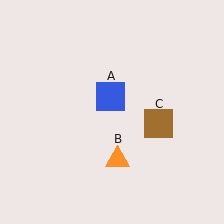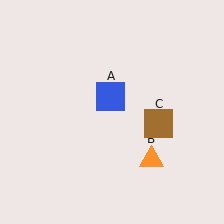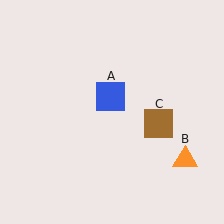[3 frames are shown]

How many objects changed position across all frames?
1 object changed position: orange triangle (object B).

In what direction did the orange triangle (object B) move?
The orange triangle (object B) moved right.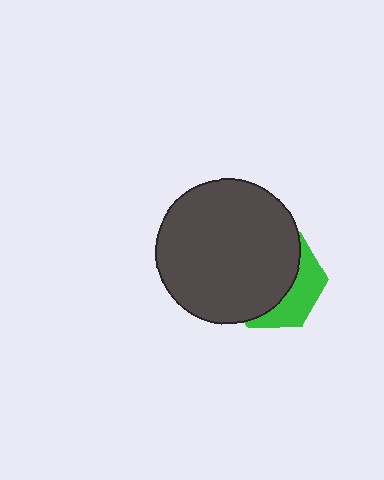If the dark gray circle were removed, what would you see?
You would see the complete green hexagon.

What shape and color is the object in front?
The object in front is a dark gray circle.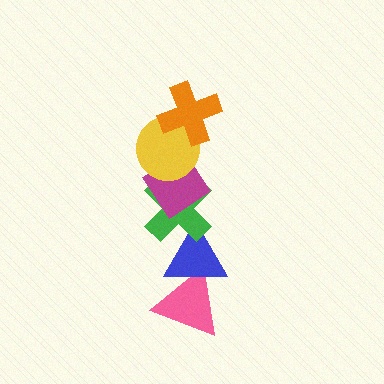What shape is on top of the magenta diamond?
The yellow circle is on top of the magenta diamond.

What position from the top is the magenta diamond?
The magenta diamond is 3rd from the top.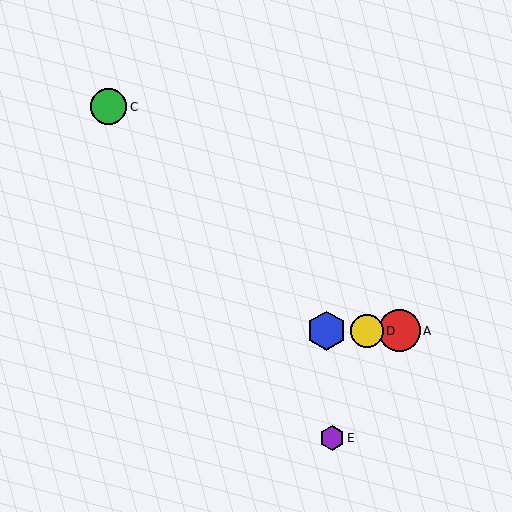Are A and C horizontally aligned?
No, A is at y≈331 and C is at y≈107.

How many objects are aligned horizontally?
3 objects (A, B, D) are aligned horizontally.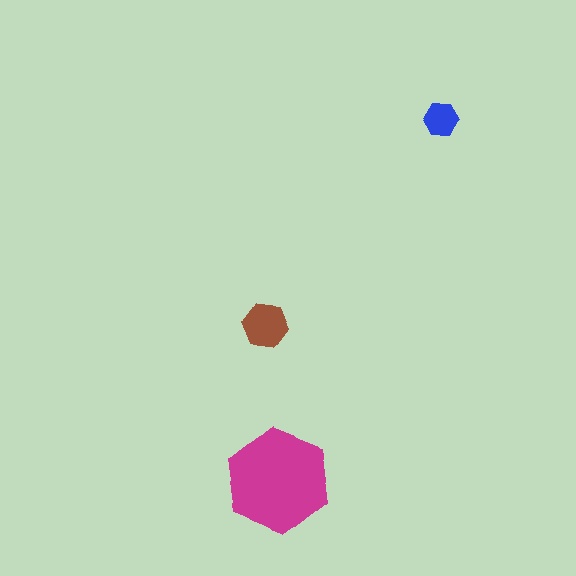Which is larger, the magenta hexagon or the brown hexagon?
The magenta one.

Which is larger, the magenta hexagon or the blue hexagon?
The magenta one.